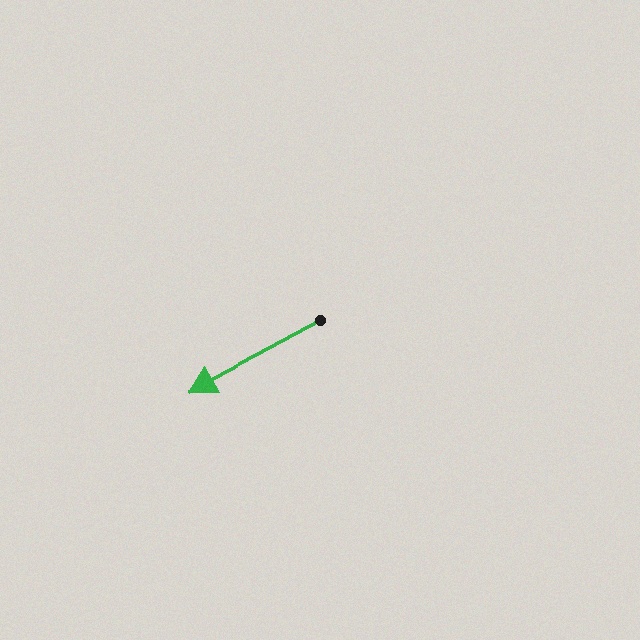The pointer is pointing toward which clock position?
Roughly 8 o'clock.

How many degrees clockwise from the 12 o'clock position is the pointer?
Approximately 242 degrees.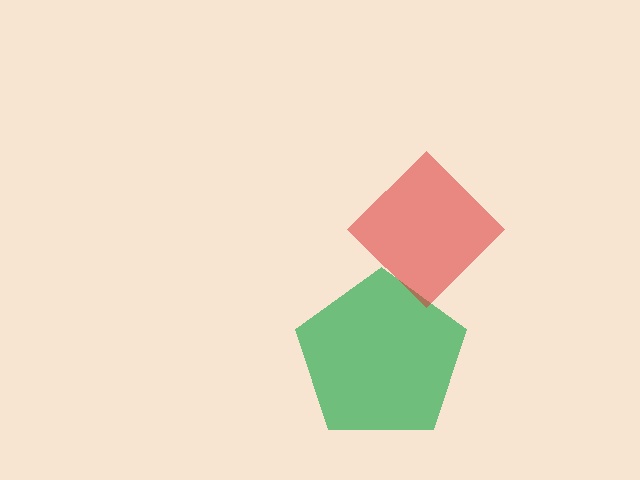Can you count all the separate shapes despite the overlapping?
Yes, there are 2 separate shapes.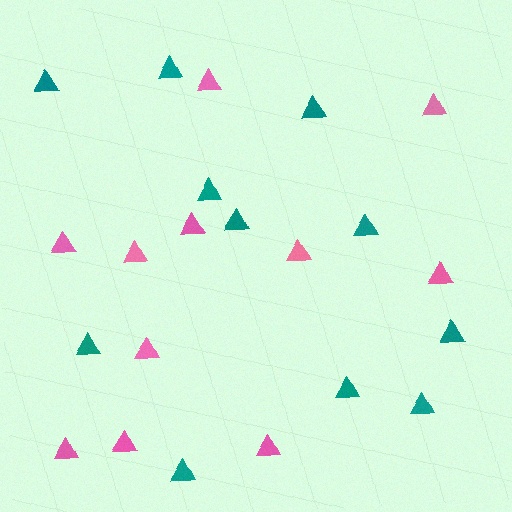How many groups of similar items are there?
There are 2 groups: one group of teal triangles (11) and one group of pink triangles (11).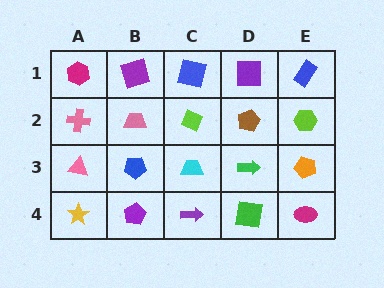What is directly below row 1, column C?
A lime diamond.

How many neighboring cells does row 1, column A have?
2.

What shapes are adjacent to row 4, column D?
A green arrow (row 3, column D), a purple arrow (row 4, column C), a magenta ellipse (row 4, column E).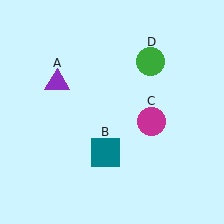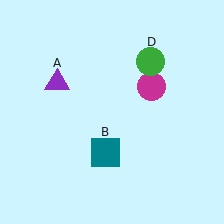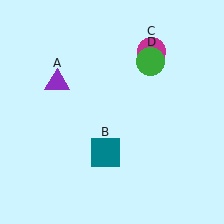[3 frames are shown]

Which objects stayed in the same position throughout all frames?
Purple triangle (object A) and teal square (object B) and green circle (object D) remained stationary.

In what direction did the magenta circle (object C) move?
The magenta circle (object C) moved up.